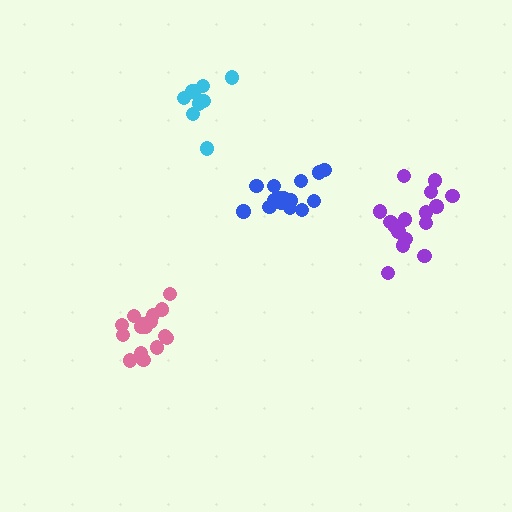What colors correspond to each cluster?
The clusters are colored: blue, cyan, pink, purple.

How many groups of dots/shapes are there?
There are 4 groups.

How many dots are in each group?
Group 1: 16 dots, Group 2: 10 dots, Group 3: 16 dots, Group 4: 16 dots (58 total).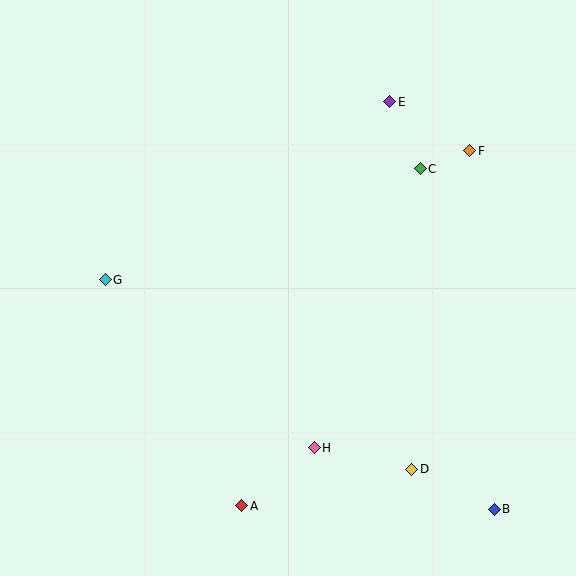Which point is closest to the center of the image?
Point H at (314, 448) is closest to the center.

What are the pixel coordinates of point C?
Point C is at (420, 169).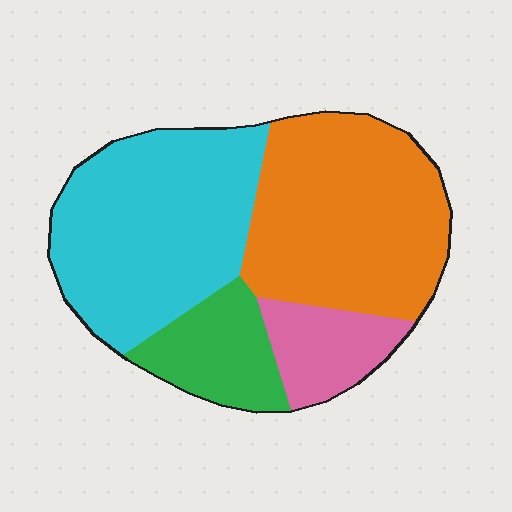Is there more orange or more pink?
Orange.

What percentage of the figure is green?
Green covers about 15% of the figure.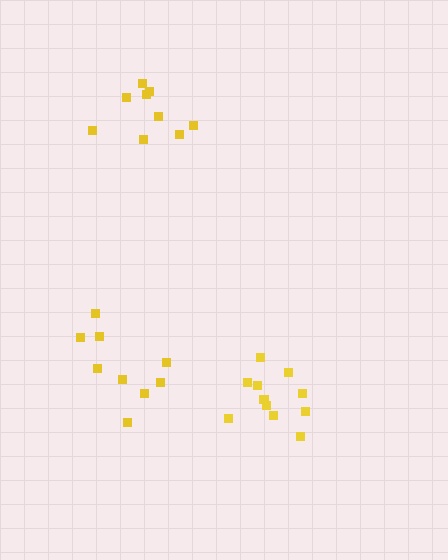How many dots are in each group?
Group 1: 9 dots, Group 2: 9 dots, Group 3: 11 dots (29 total).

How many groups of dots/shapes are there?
There are 3 groups.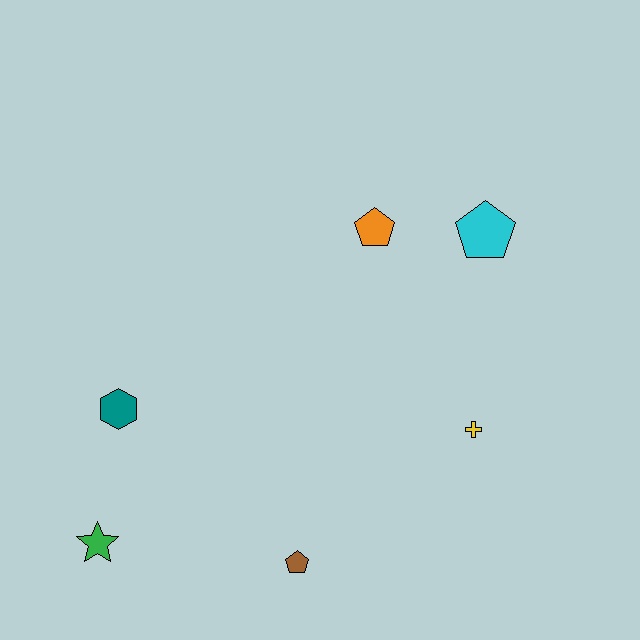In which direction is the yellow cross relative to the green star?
The yellow cross is to the right of the green star.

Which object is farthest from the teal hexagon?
The cyan pentagon is farthest from the teal hexagon.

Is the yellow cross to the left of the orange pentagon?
No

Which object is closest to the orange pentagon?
The cyan pentagon is closest to the orange pentagon.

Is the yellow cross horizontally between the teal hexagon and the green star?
No